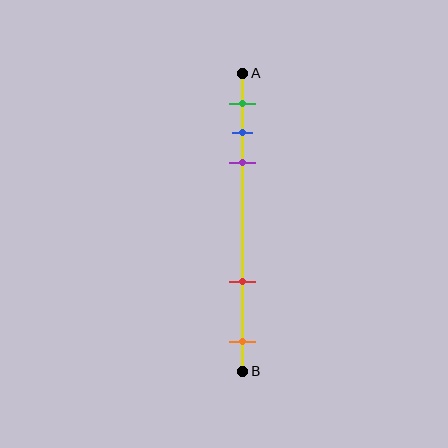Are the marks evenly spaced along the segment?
No, the marks are not evenly spaced.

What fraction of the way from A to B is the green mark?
The green mark is approximately 10% (0.1) of the way from A to B.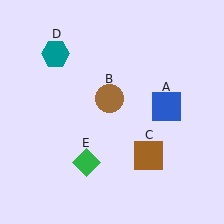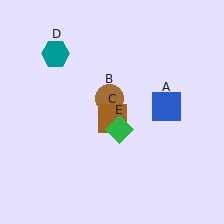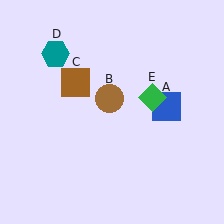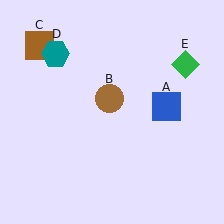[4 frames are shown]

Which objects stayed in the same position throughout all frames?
Blue square (object A) and brown circle (object B) and teal hexagon (object D) remained stationary.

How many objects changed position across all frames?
2 objects changed position: brown square (object C), green diamond (object E).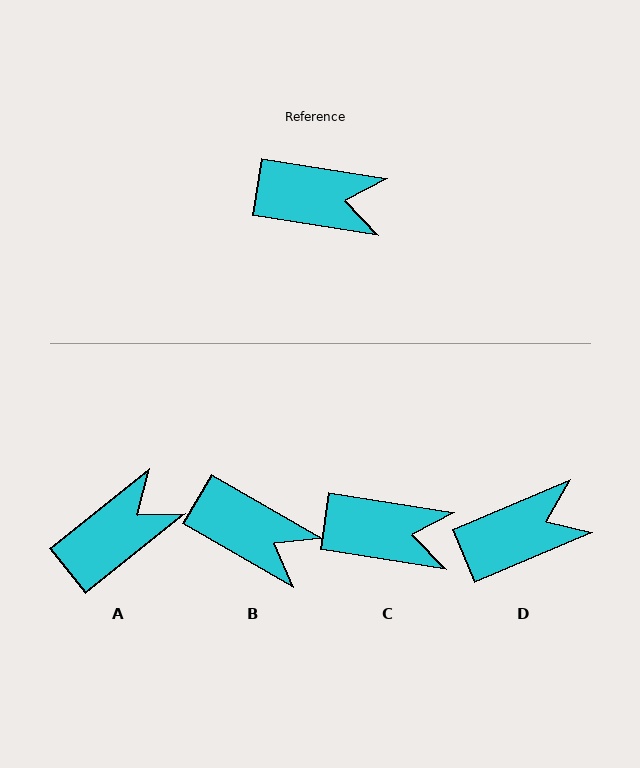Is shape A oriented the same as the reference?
No, it is off by about 48 degrees.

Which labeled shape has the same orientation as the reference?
C.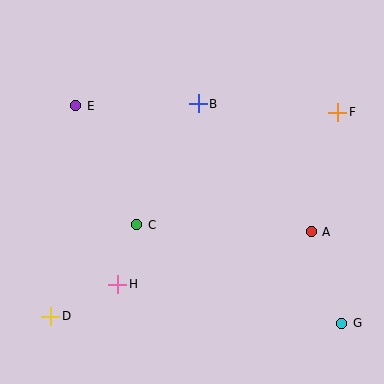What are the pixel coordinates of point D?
Point D is at (51, 316).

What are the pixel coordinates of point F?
Point F is at (338, 112).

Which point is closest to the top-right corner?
Point F is closest to the top-right corner.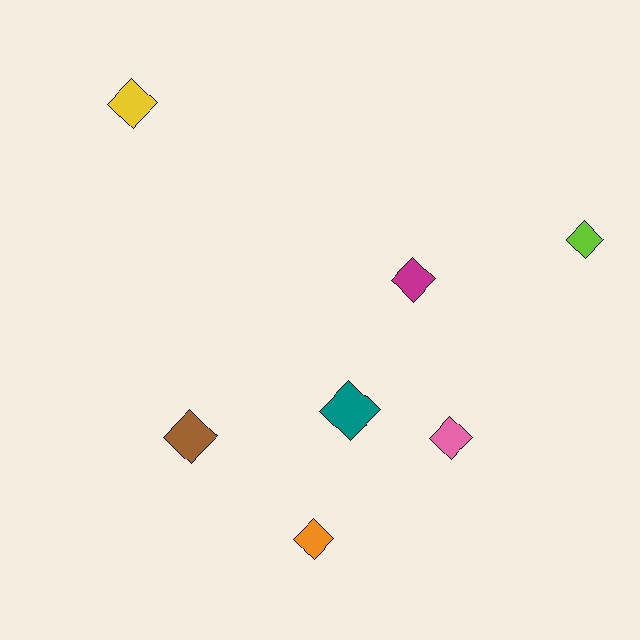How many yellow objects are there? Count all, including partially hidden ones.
There is 1 yellow object.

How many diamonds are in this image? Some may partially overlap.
There are 7 diamonds.